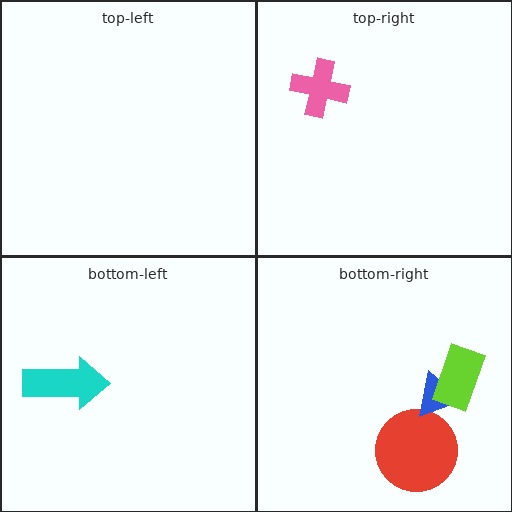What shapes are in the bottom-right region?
The red circle, the blue triangle, the lime rectangle.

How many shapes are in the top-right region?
1.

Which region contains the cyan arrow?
The bottom-left region.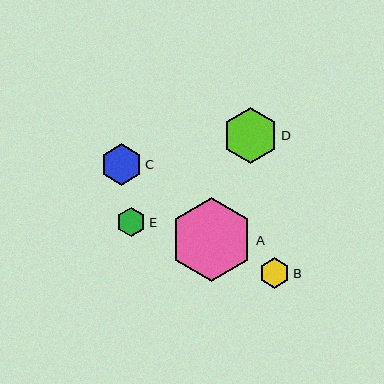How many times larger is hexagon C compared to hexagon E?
Hexagon C is approximately 1.4 times the size of hexagon E.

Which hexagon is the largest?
Hexagon A is the largest with a size of approximately 83 pixels.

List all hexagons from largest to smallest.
From largest to smallest: A, D, C, B, E.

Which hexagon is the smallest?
Hexagon E is the smallest with a size of approximately 29 pixels.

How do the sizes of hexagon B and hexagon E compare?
Hexagon B and hexagon E are approximately the same size.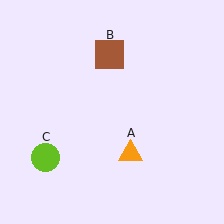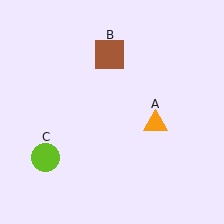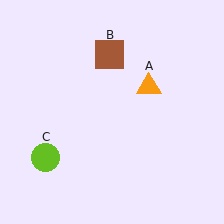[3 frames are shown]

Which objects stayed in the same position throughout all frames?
Brown square (object B) and lime circle (object C) remained stationary.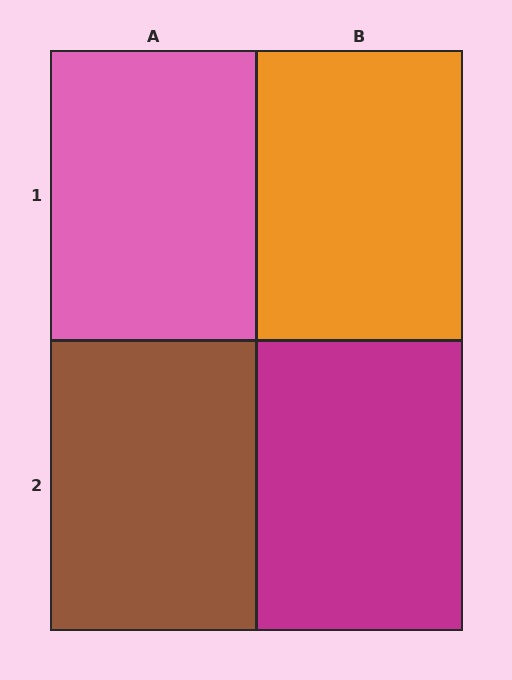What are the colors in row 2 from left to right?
Brown, magenta.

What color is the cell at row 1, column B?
Orange.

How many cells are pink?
1 cell is pink.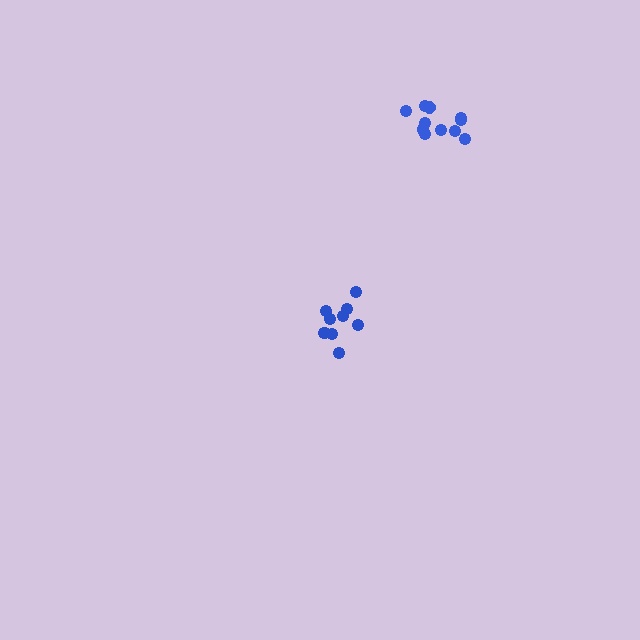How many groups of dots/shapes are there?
There are 2 groups.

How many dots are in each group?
Group 1: 11 dots, Group 2: 9 dots (20 total).